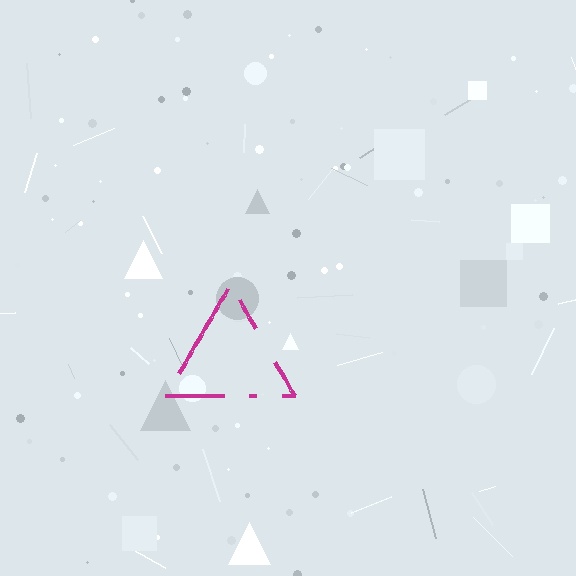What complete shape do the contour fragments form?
The contour fragments form a triangle.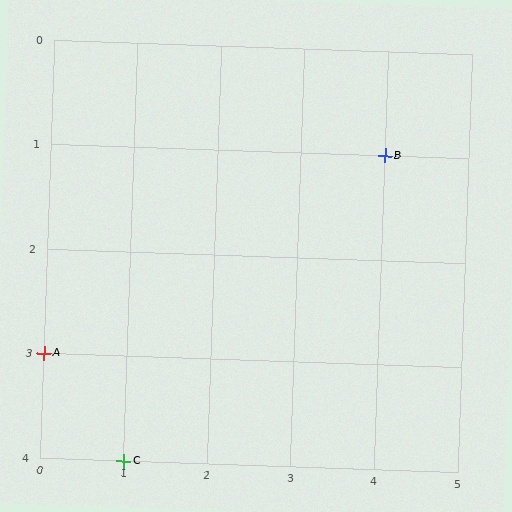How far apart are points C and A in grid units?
Points C and A are 1 column and 1 row apart (about 1.4 grid units diagonally).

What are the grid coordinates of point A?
Point A is at grid coordinates (0, 3).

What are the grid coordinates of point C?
Point C is at grid coordinates (1, 4).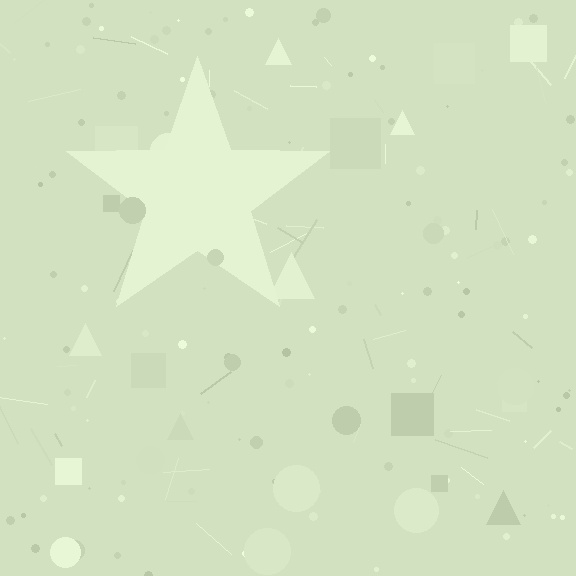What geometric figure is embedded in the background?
A star is embedded in the background.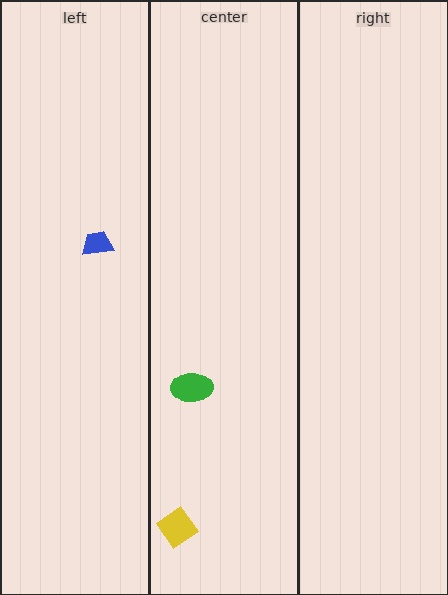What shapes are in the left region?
The blue trapezoid.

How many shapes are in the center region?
2.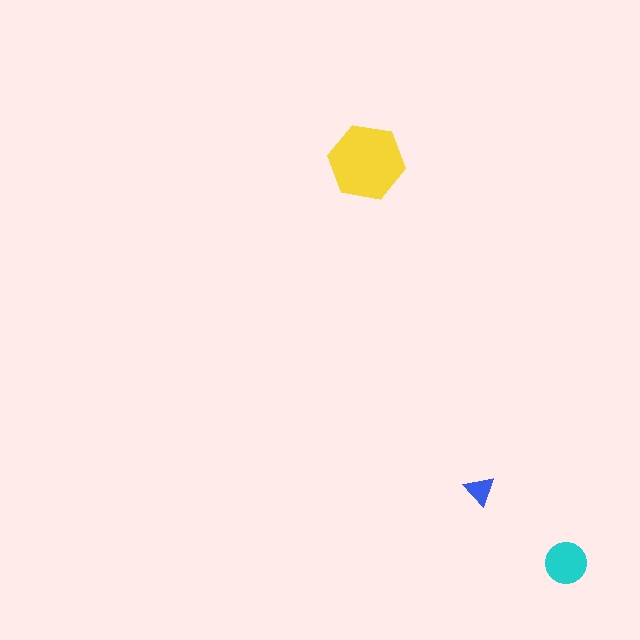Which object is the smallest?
The blue triangle.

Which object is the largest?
The yellow hexagon.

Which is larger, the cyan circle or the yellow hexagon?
The yellow hexagon.